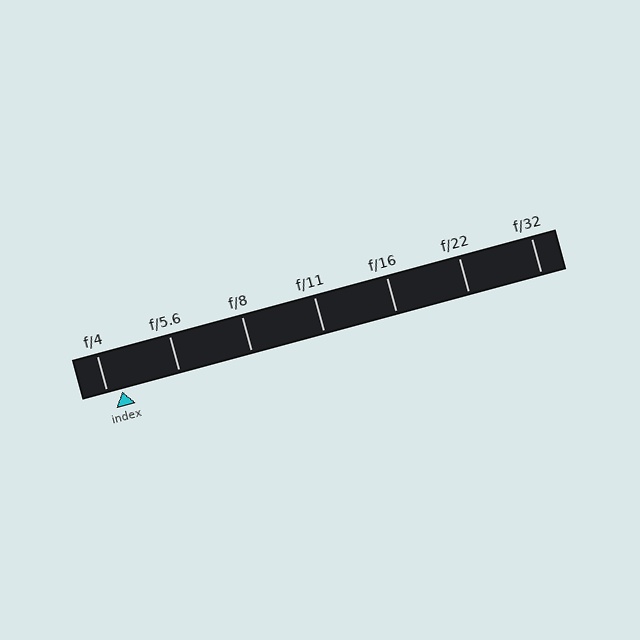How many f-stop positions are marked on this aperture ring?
There are 7 f-stop positions marked.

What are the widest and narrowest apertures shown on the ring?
The widest aperture shown is f/4 and the narrowest is f/32.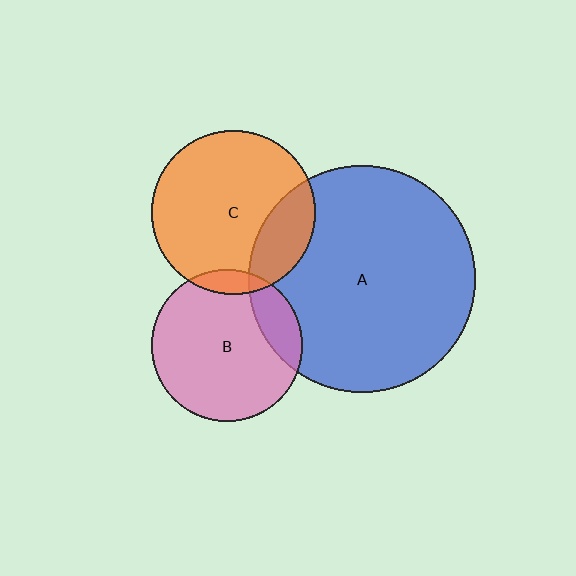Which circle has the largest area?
Circle A (blue).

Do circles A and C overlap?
Yes.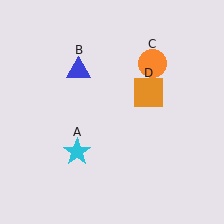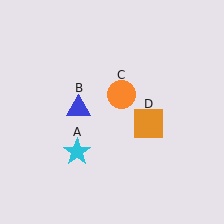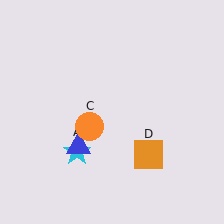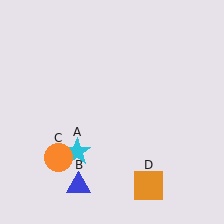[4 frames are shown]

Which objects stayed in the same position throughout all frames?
Cyan star (object A) remained stationary.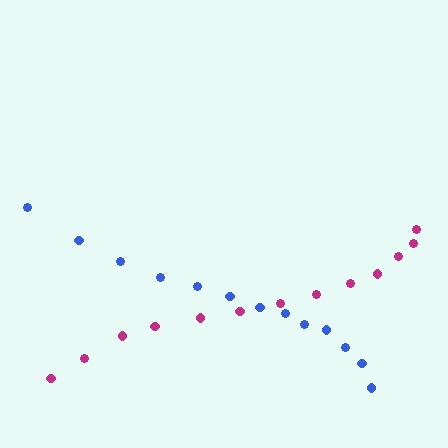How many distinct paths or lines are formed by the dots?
There are 2 distinct paths.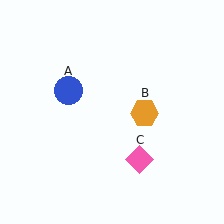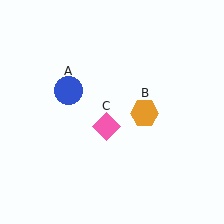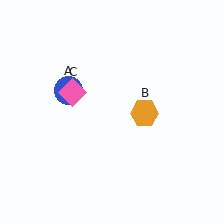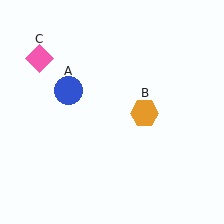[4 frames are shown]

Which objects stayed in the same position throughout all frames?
Blue circle (object A) and orange hexagon (object B) remained stationary.